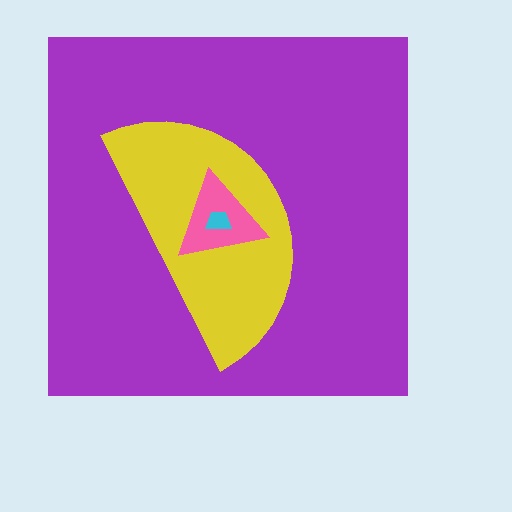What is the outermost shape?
The purple square.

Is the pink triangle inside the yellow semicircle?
Yes.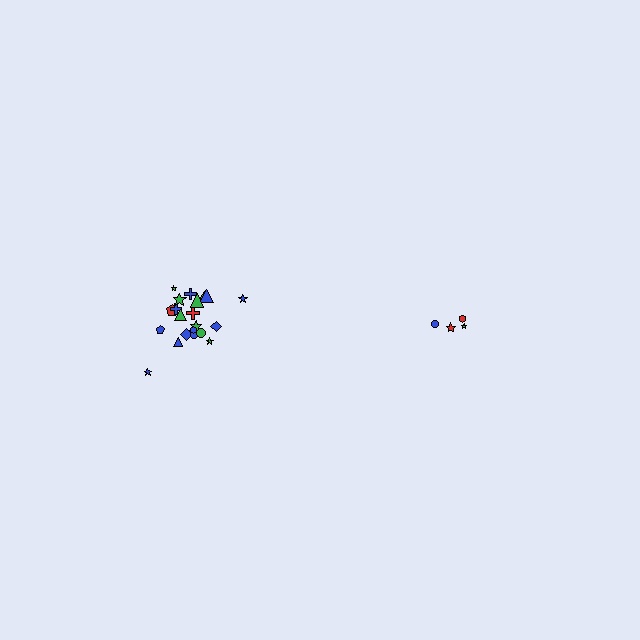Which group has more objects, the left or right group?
The left group.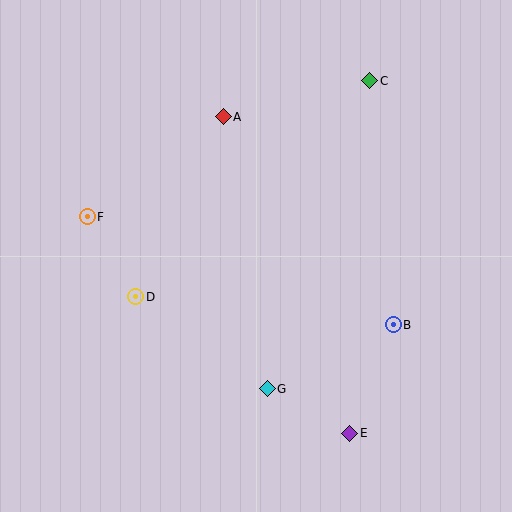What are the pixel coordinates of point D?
Point D is at (136, 297).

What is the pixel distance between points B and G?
The distance between B and G is 141 pixels.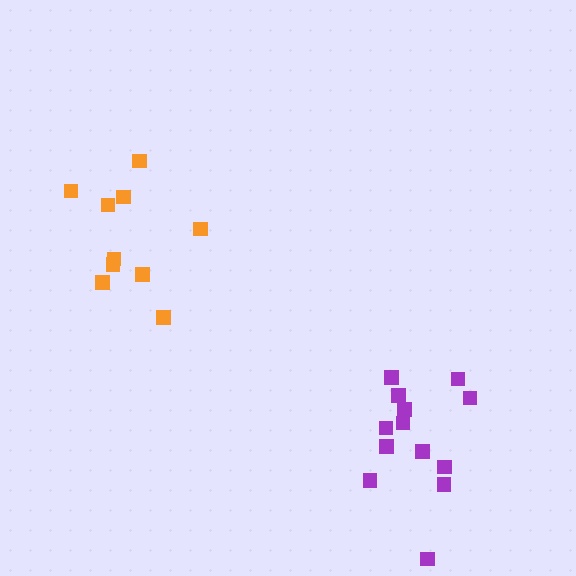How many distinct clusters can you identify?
There are 2 distinct clusters.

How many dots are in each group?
Group 1: 10 dots, Group 2: 13 dots (23 total).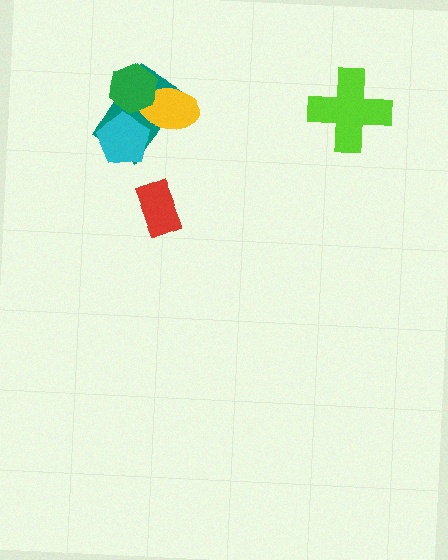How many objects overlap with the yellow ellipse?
2 objects overlap with the yellow ellipse.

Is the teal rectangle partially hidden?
Yes, it is partially covered by another shape.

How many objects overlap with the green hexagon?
2 objects overlap with the green hexagon.